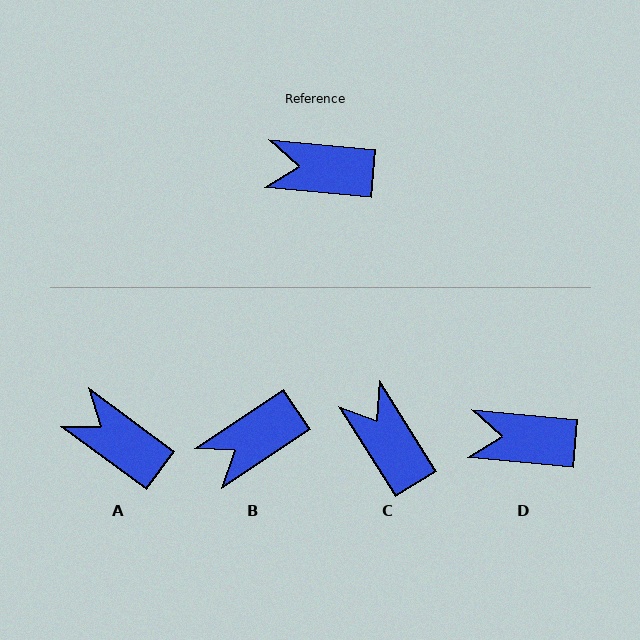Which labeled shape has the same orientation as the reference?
D.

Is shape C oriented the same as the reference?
No, it is off by about 52 degrees.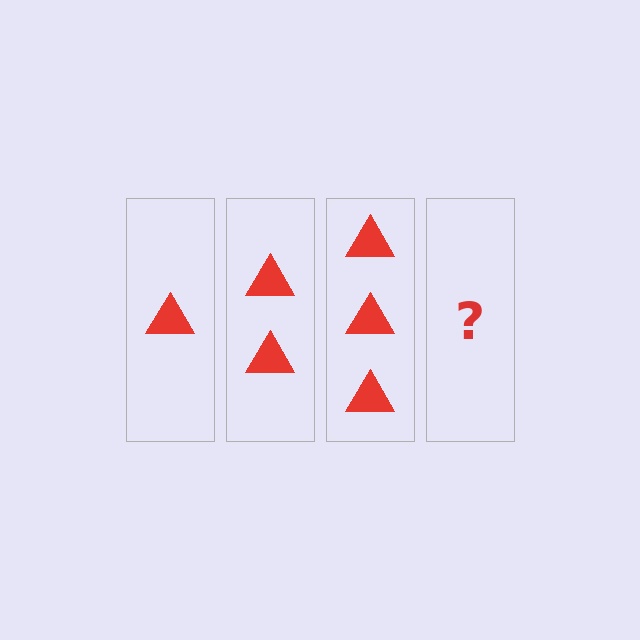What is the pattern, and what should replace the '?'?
The pattern is that each step adds one more triangle. The '?' should be 4 triangles.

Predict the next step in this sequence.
The next step is 4 triangles.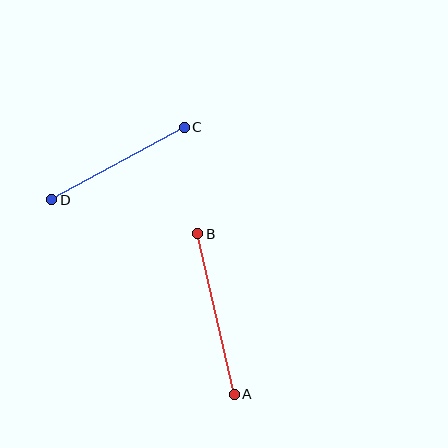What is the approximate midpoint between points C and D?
The midpoint is at approximately (118, 164) pixels.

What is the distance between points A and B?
The distance is approximately 165 pixels.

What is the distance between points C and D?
The distance is approximately 151 pixels.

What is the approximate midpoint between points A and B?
The midpoint is at approximately (216, 314) pixels.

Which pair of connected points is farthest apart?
Points A and B are farthest apart.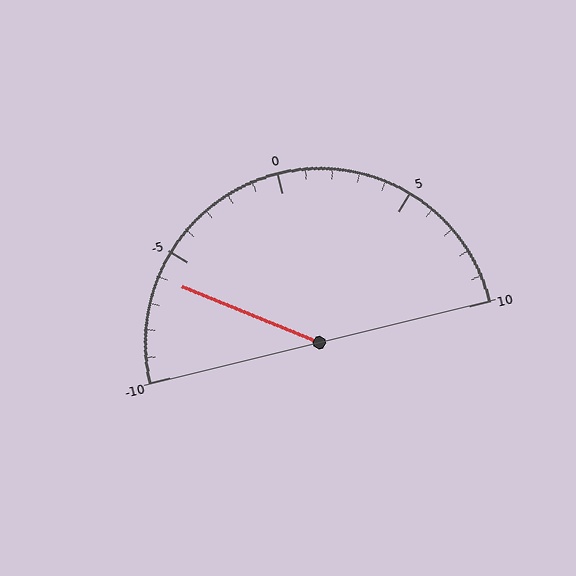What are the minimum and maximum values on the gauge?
The gauge ranges from -10 to 10.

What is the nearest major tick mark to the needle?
The nearest major tick mark is -5.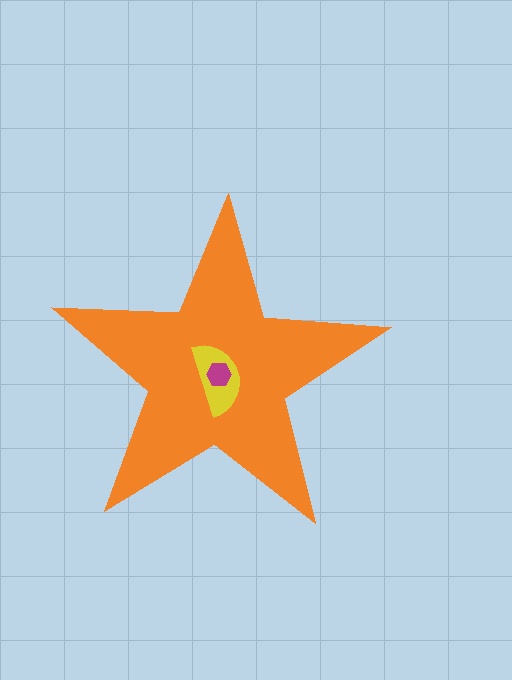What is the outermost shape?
The orange star.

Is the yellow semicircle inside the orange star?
Yes.